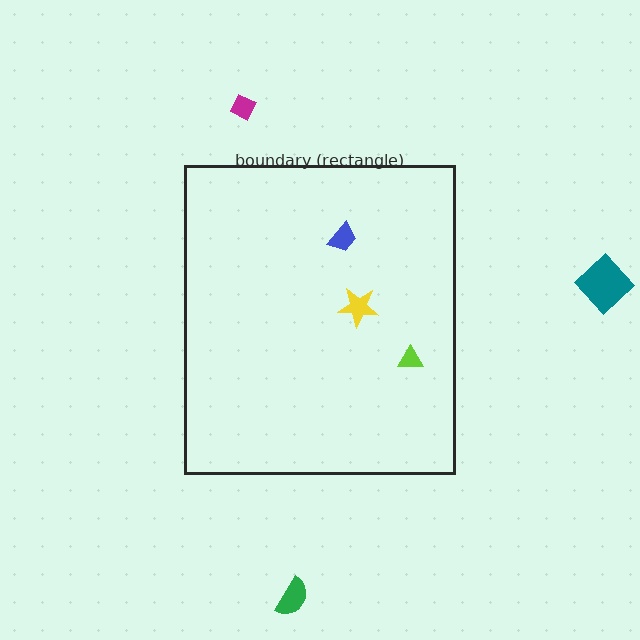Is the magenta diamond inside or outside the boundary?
Outside.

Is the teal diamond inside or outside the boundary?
Outside.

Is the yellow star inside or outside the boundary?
Inside.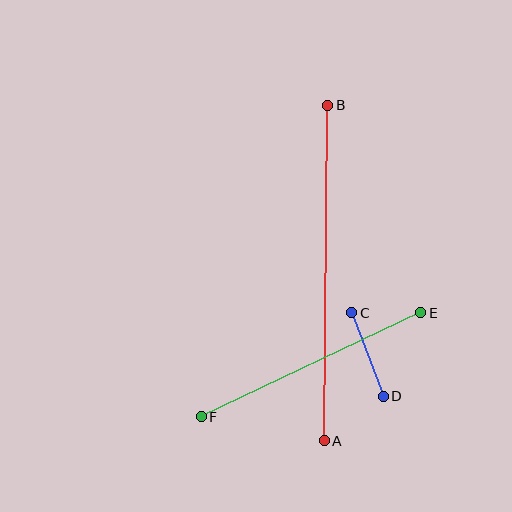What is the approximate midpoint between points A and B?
The midpoint is at approximately (326, 273) pixels.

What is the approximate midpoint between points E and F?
The midpoint is at approximately (311, 365) pixels.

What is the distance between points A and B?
The distance is approximately 336 pixels.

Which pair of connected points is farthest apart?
Points A and B are farthest apart.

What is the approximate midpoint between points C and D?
The midpoint is at approximately (368, 354) pixels.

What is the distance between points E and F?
The distance is approximately 243 pixels.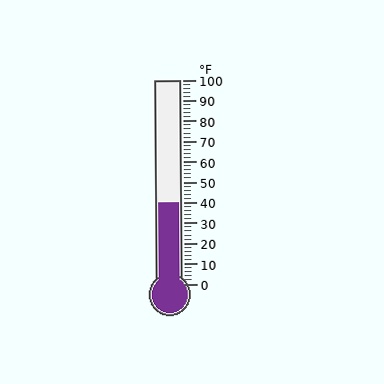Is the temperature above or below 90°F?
The temperature is below 90°F.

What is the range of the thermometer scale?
The thermometer scale ranges from 0°F to 100°F.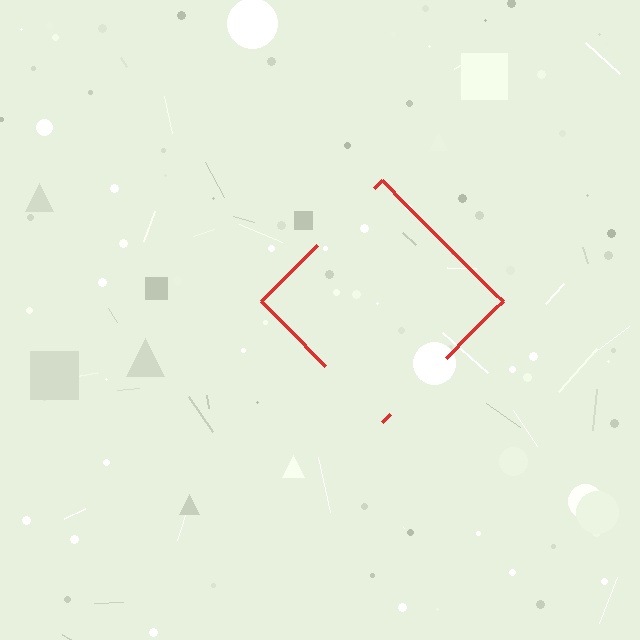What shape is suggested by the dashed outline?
The dashed outline suggests a diamond.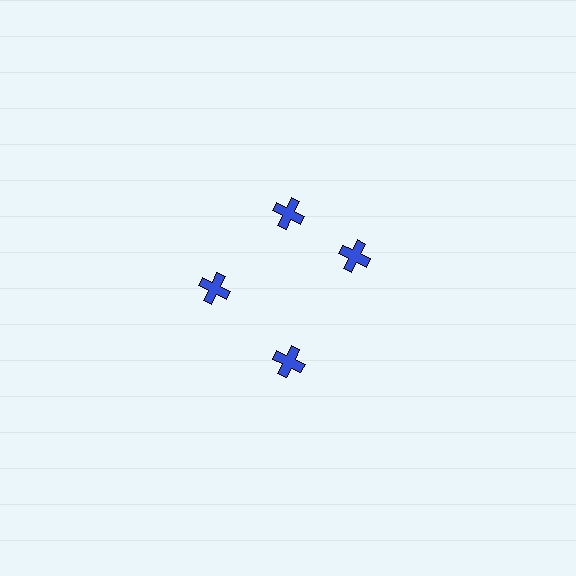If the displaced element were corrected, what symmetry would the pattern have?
It would have 4-fold rotational symmetry — the pattern would map onto itself every 90 degrees.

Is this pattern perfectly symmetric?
No. The 4 blue crosses are arranged in a ring, but one element near the 3 o'clock position is rotated out of alignment along the ring, breaking the 4-fold rotational symmetry.